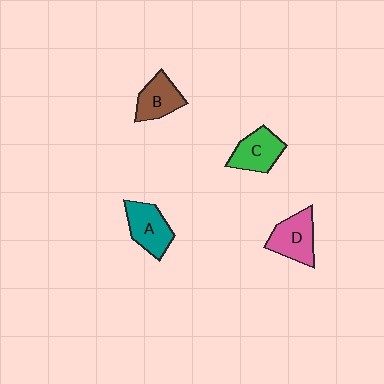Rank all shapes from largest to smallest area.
From largest to smallest: D (pink), A (teal), C (green), B (brown).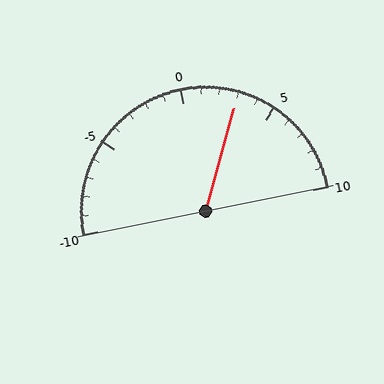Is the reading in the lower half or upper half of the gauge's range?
The reading is in the upper half of the range (-10 to 10).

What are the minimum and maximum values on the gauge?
The gauge ranges from -10 to 10.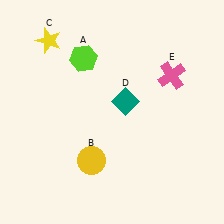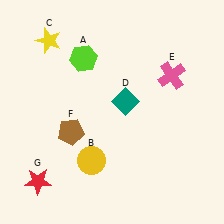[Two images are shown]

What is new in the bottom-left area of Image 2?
A brown pentagon (F) was added in the bottom-left area of Image 2.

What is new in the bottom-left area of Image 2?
A red star (G) was added in the bottom-left area of Image 2.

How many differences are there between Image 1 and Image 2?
There are 2 differences between the two images.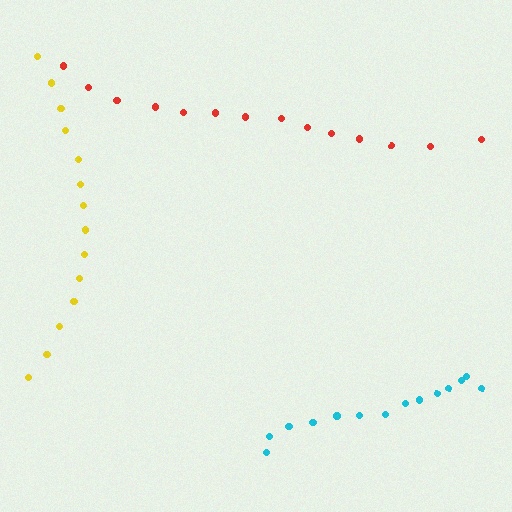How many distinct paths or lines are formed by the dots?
There are 3 distinct paths.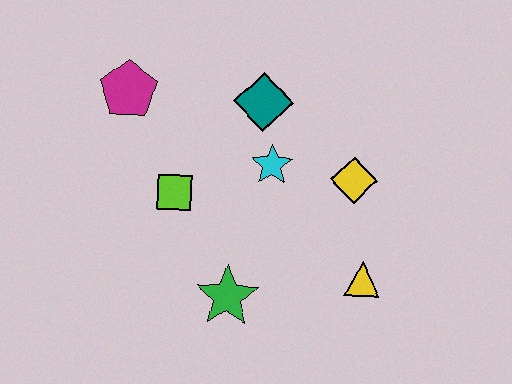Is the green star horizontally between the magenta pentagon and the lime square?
No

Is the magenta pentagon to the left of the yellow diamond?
Yes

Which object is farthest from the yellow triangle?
The magenta pentagon is farthest from the yellow triangle.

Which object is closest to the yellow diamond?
The cyan star is closest to the yellow diamond.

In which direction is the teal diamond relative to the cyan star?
The teal diamond is above the cyan star.